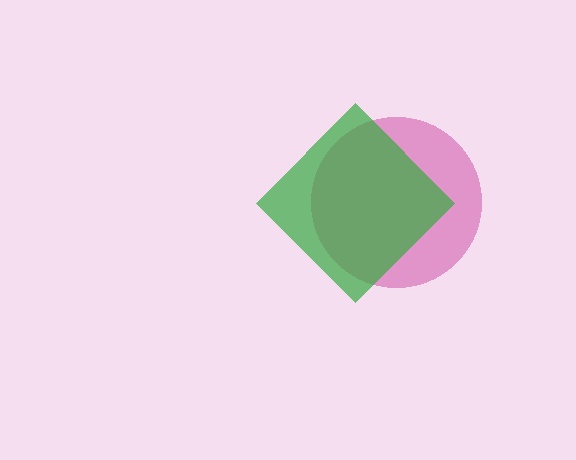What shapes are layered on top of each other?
The layered shapes are: a magenta circle, a green diamond.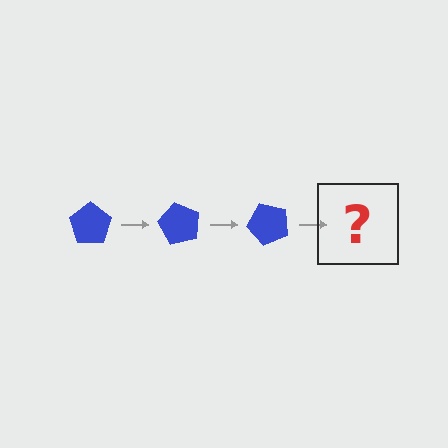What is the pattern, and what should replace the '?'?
The pattern is that the pentagon rotates 60 degrees each step. The '?' should be a blue pentagon rotated 180 degrees.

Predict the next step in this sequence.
The next step is a blue pentagon rotated 180 degrees.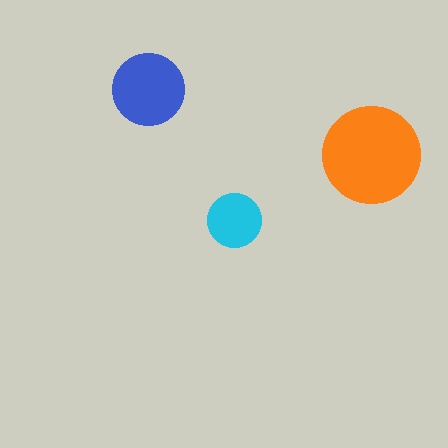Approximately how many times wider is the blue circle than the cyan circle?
About 1.5 times wider.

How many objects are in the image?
There are 3 objects in the image.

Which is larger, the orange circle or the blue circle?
The orange one.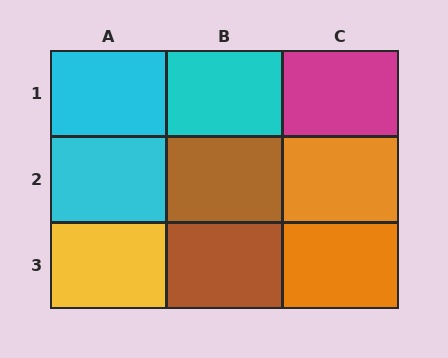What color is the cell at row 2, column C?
Orange.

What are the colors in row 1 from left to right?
Cyan, cyan, magenta.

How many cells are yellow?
1 cell is yellow.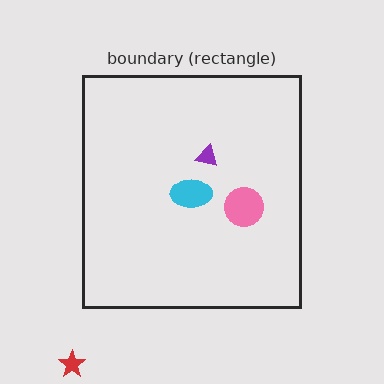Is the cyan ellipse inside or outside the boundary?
Inside.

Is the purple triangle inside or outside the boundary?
Inside.